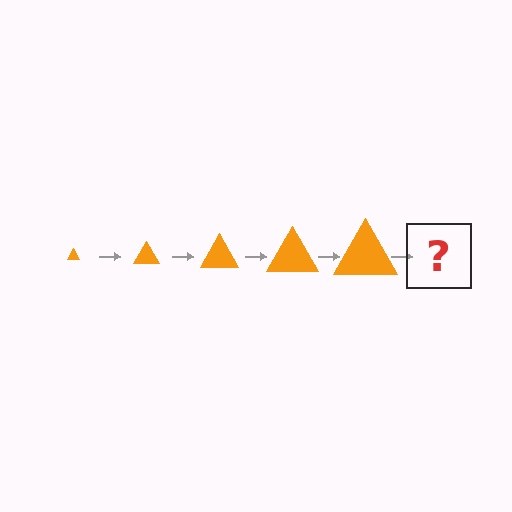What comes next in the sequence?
The next element should be an orange triangle, larger than the previous one.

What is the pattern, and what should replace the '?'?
The pattern is that the triangle gets progressively larger each step. The '?' should be an orange triangle, larger than the previous one.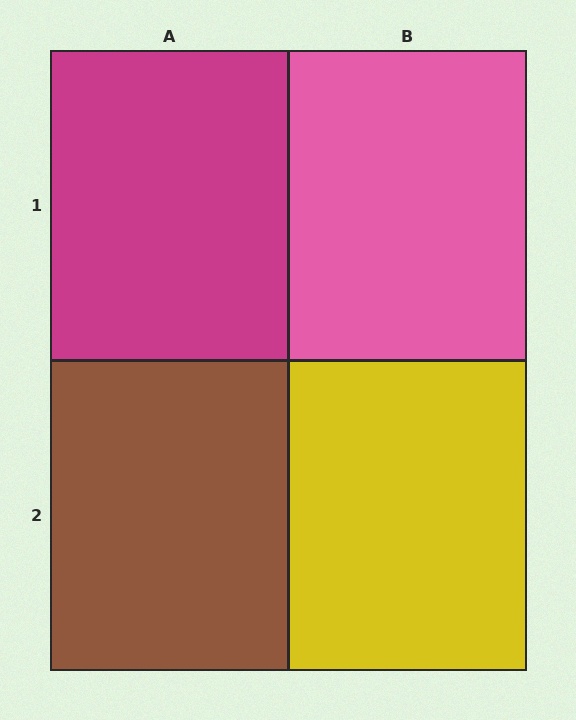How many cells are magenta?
1 cell is magenta.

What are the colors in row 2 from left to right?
Brown, yellow.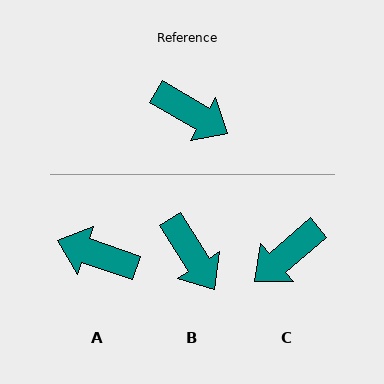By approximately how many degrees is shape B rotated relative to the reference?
Approximately 27 degrees clockwise.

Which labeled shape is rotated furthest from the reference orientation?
A, about 168 degrees away.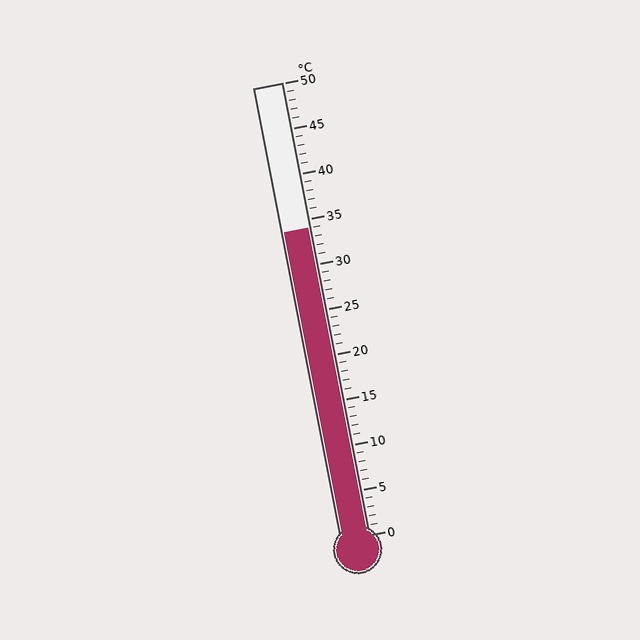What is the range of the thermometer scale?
The thermometer scale ranges from 0°C to 50°C.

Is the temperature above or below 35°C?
The temperature is below 35°C.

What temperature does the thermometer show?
The thermometer shows approximately 34°C.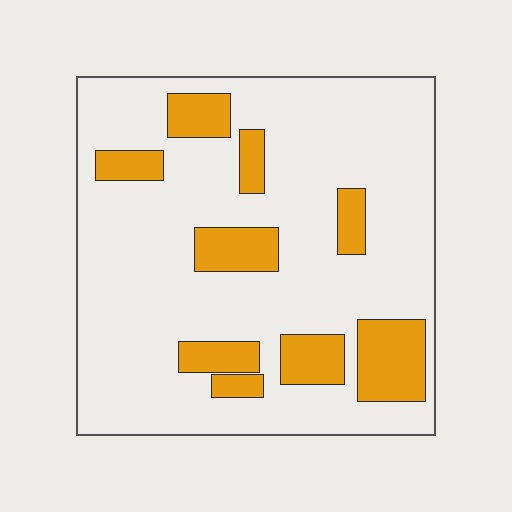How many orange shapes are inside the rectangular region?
9.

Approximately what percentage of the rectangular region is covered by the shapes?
Approximately 20%.